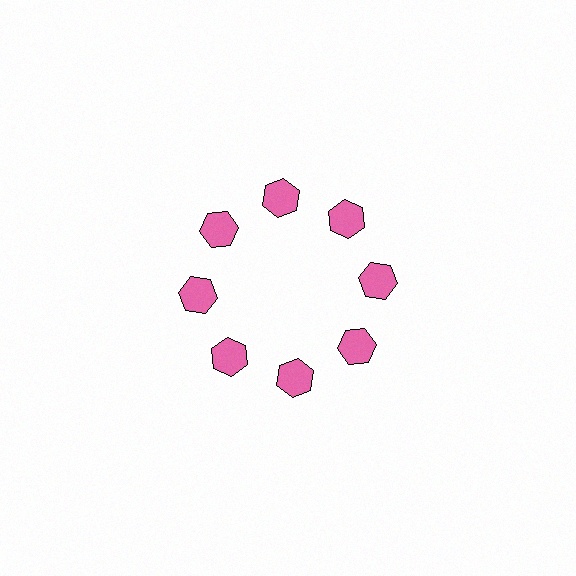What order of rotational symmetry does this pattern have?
This pattern has 8-fold rotational symmetry.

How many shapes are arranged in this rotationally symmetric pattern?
There are 8 shapes, arranged in 8 groups of 1.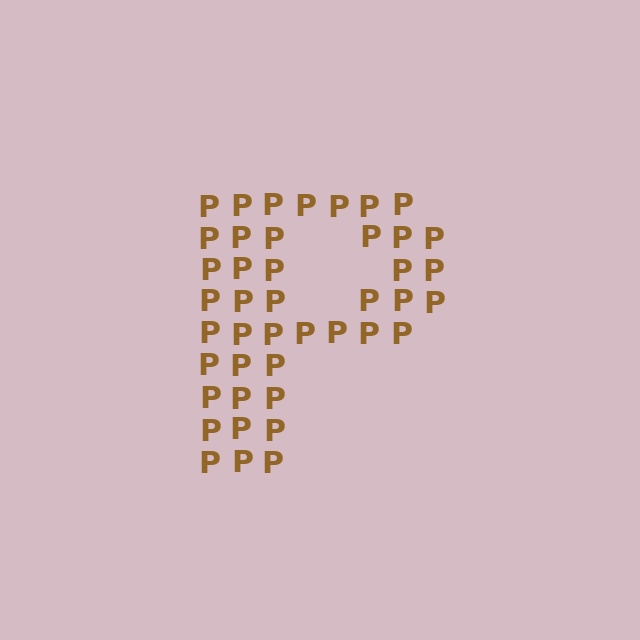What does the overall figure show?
The overall figure shows the letter P.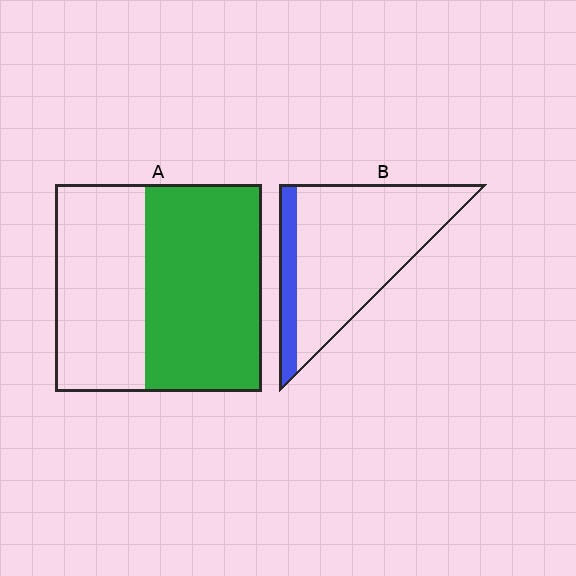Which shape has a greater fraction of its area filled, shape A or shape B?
Shape A.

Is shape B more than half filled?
No.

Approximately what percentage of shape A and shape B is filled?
A is approximately 55% and B is approximately 15%.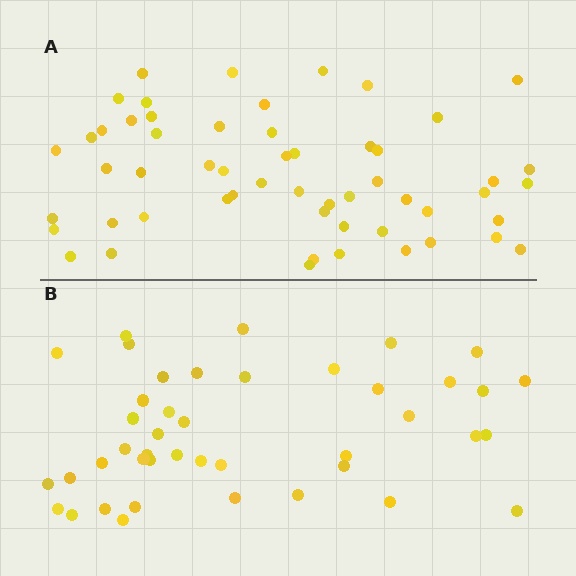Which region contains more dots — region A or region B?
Region A (the top region) has more dots.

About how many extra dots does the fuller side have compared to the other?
Region A has roughly 12 or so more dots than region B.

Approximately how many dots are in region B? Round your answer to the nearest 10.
About 40 dots. (The exact count is 43, which rounds to 40.)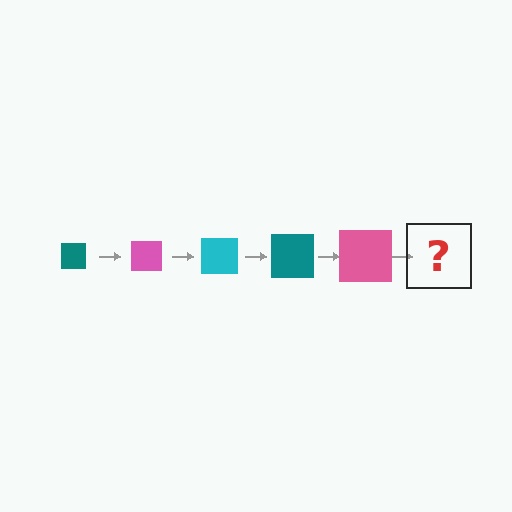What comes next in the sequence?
The next element should be a cyan square, larger than the previous one.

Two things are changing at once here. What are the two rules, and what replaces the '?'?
The two rules are that the square grows larger each step and the color cycles through teal, pink, and cyan. The '?' should be a cyan square, larger than the previous one.